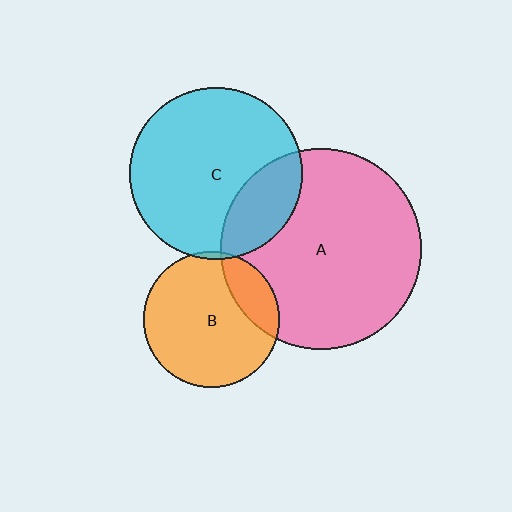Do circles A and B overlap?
Yes.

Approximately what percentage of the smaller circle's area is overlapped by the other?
Approximately 20%.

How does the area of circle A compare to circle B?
Approximately 2.2 times.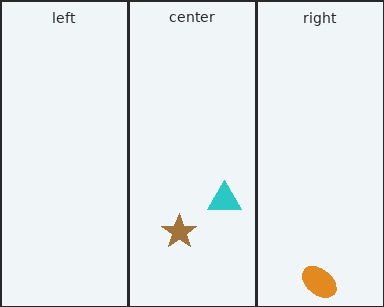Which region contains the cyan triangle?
The center region.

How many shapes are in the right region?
1.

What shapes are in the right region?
The orange ellipse.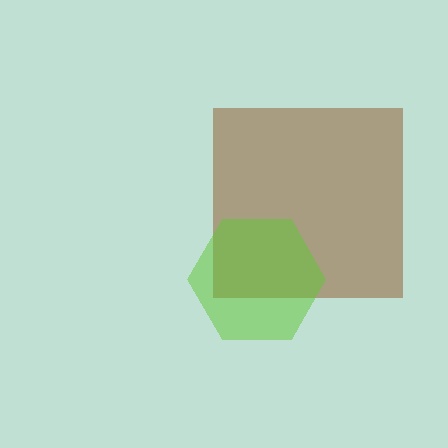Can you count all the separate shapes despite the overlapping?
Yes, there are 2 separate shapes.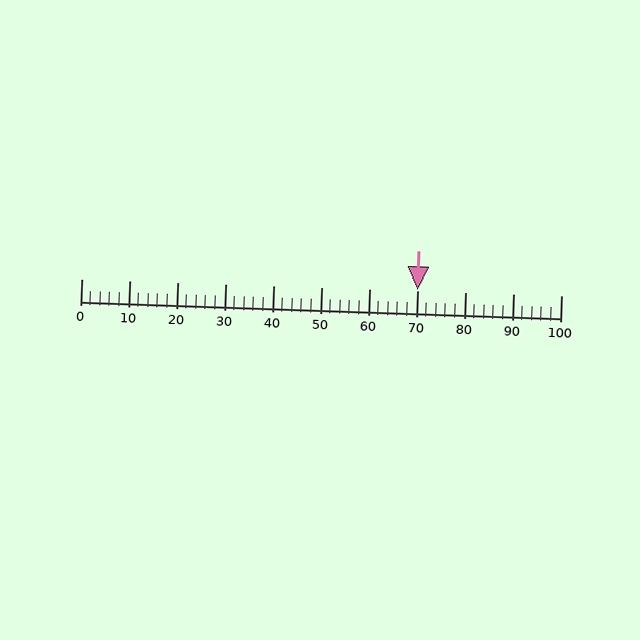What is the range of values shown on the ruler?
The ruler shows values from 0 to 100.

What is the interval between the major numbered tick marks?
The major tick marks are spaced 10 units apart.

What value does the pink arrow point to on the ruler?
The pink arrow points to approximately 70.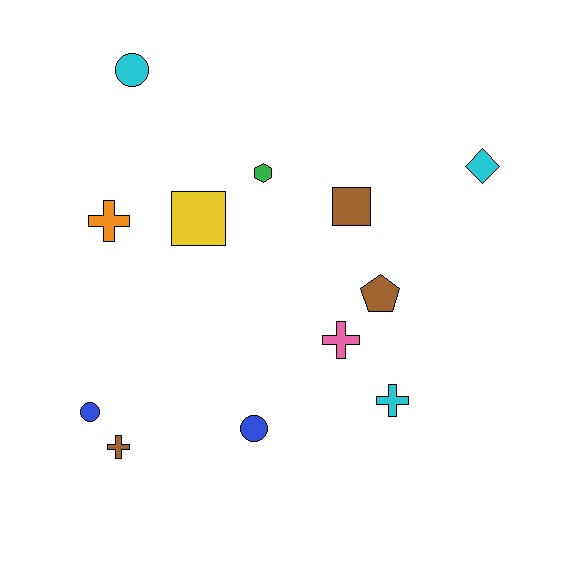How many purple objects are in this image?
There are no purple objects.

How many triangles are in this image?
There are no triangles.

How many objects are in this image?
There are 12 objects.